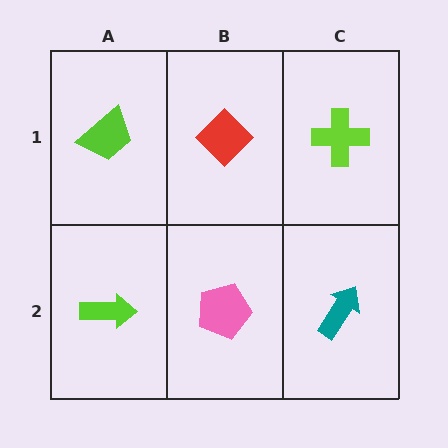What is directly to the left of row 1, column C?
A red diamond.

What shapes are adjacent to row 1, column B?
A pink pentagon (row 2, column B), a lime trapezoid (row 1, column A), a lime cross (row 1, column C).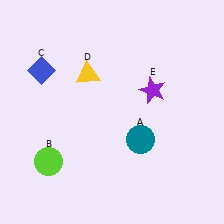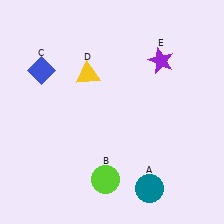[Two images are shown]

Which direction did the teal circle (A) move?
The teal circle (A) moved down.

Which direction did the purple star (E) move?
The purple star (E) moved up.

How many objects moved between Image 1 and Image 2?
3 objects moved between the two images.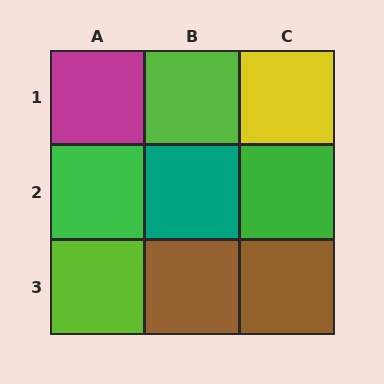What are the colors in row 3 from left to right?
Lime, brown, brown.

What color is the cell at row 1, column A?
Magenta.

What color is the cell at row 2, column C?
Green.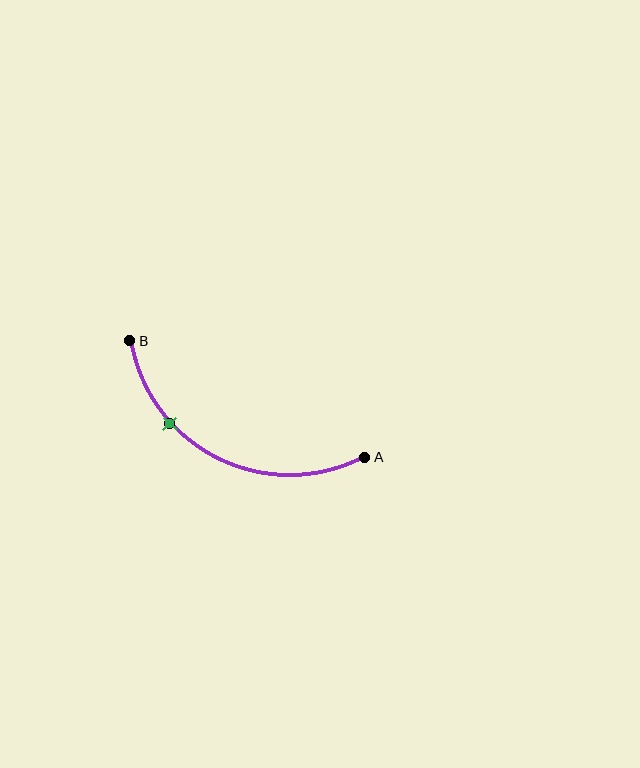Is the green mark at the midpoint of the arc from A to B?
No. The green mark lies on the arc but is closer to endpoint B. The arc midpoint would be at the point on the curve equidistant along the arc from both A and B.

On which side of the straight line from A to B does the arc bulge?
The arc bulges below the straight line connecting A and B.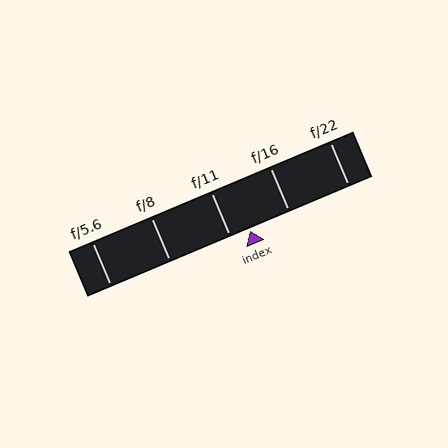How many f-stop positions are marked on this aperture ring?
There are 5 f-stop positions marked.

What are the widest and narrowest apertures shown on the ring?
The widest aperture shown is f/5.6 and the narrowest is f/22.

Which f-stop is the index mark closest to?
The index mark is closest to f/11.